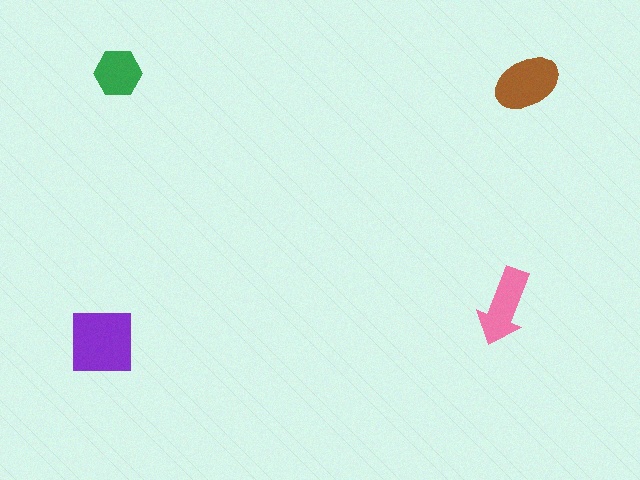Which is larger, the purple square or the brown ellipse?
The purple square.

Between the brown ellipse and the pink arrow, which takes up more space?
The brown ellipse.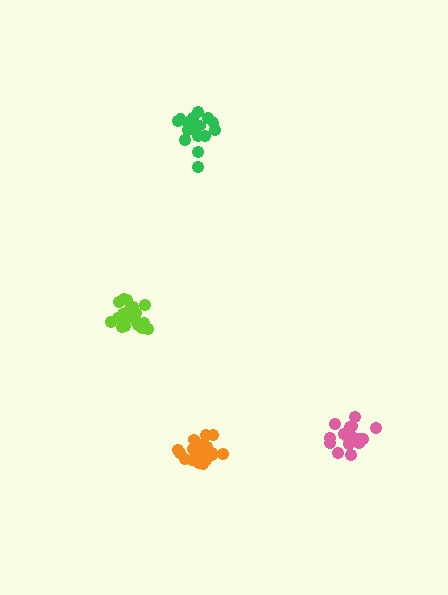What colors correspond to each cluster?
The clusters are colored: lime, orange, pink, green.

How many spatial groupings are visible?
There are 4 spatial groupings.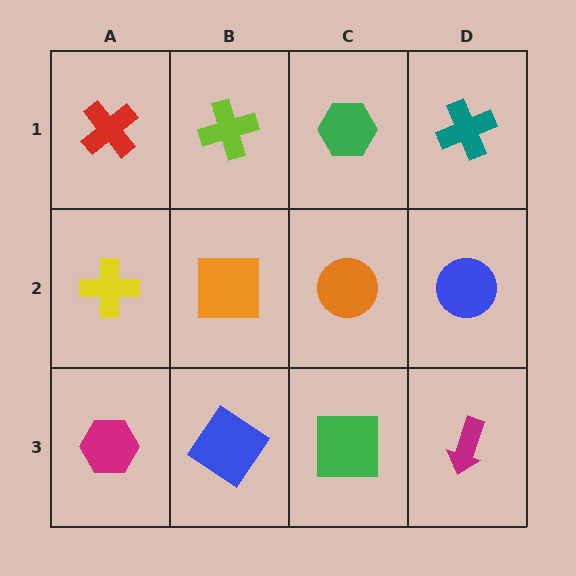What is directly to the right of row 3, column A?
A blue diamond.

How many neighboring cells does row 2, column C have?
4.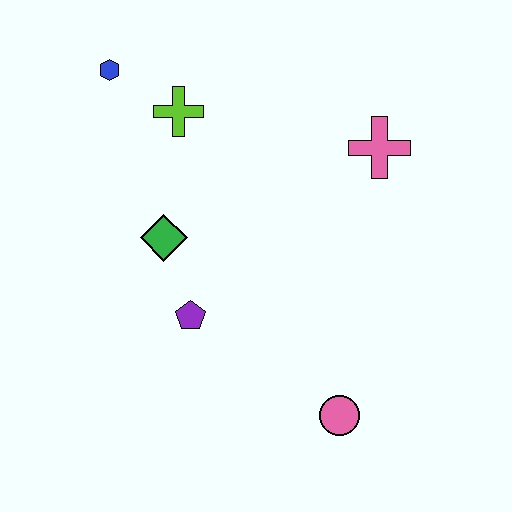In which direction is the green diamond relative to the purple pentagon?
The green diamond is above the purple pentagon.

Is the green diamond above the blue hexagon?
No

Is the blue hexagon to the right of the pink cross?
No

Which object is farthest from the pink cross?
The blue hexagon is farthest from the pink cross.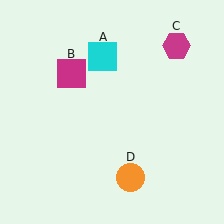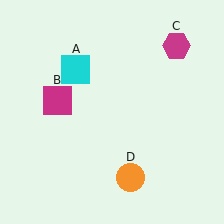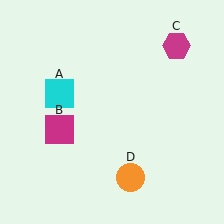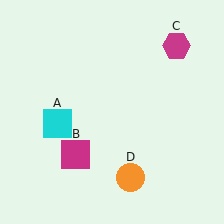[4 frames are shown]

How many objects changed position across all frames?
2 objects changed position: cyan square (object A), magenta square (object B).